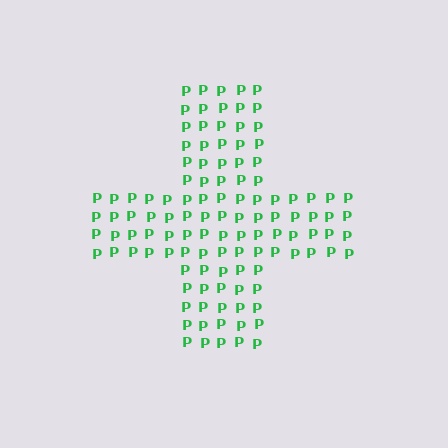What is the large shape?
The large shape is a cross.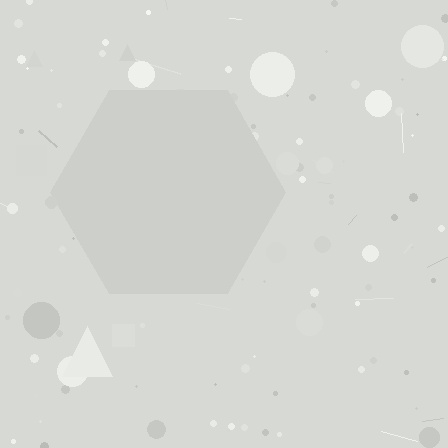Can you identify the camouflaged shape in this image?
The camouflaged shape is a hexagon.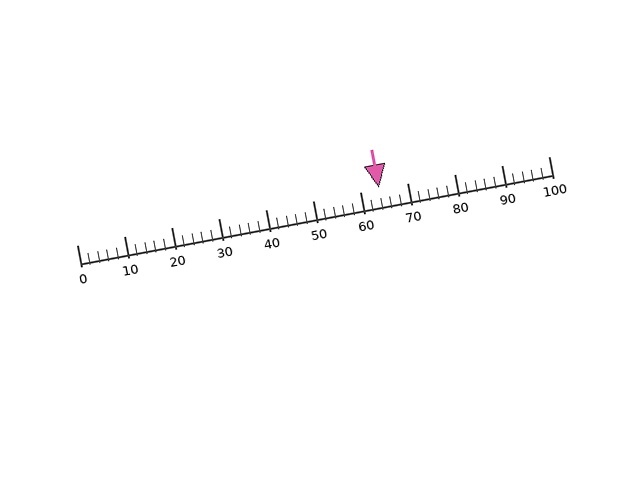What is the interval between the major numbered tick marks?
The major tick marks are spaced 10 units apart.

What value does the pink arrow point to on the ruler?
The pink arrow points to approximately 64.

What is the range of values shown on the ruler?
The ruler shows values from 0 to 100.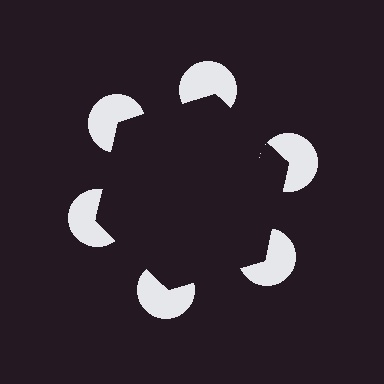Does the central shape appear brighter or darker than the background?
It typically appears slightly darker than the background, even though no actual brightness change is drawn.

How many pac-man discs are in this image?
There are 6 — one at each vertex of the illusory hexagon.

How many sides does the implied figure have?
6 sides.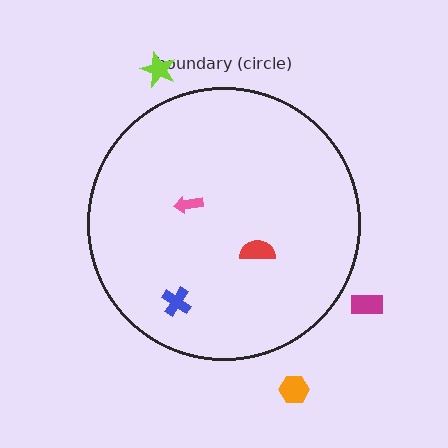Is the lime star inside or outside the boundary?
Outside.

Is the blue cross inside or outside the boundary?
Inside.